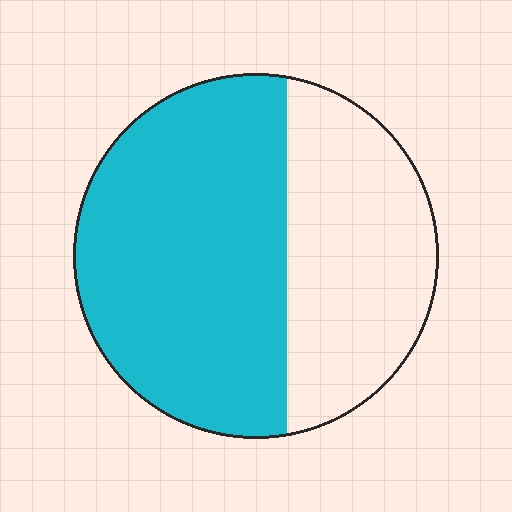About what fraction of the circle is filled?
About three fifths (3/5).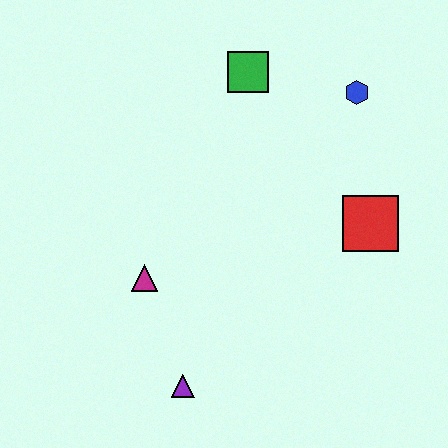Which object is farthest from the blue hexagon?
The purple triangle is farthest from the blue hexagon.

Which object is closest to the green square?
The blue hexagon is closest to the green square.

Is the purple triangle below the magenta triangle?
Yes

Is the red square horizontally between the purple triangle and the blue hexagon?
No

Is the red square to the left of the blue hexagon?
No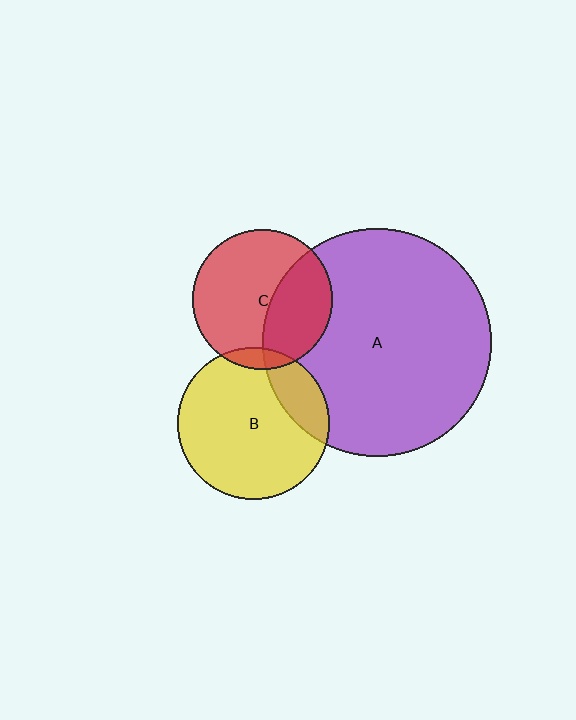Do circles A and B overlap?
Yes.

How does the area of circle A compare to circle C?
Approximately 2.7 times.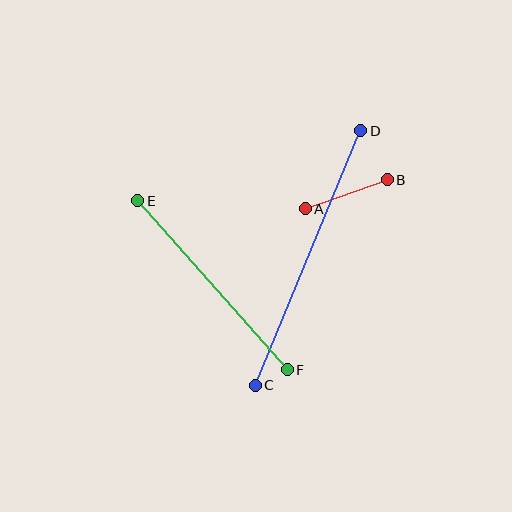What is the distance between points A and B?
The distance is approximately 87 pixels.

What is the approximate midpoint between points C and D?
The midpoint is at approximately (308, 258) pixels.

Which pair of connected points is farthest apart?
Points C and D are farthest apart.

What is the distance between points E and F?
The distance is approximately 225 pixels.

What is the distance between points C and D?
The distance is approximately 275 pixels.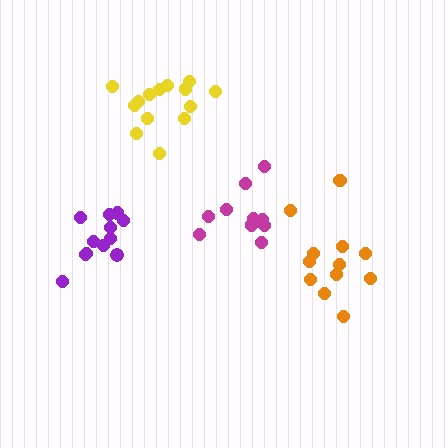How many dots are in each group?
Group 1: 12 dots, Group 2: 12 dots, Group 3: 10 dots, Group 4: 14 dots (48 total).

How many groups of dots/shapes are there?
There are 4 groups.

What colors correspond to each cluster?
The clusters are colored: purple, orange, magenta, yellow.